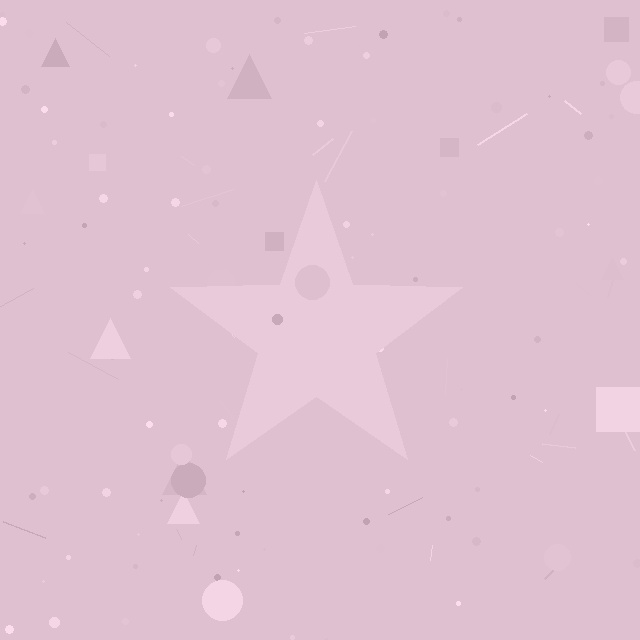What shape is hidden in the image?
A star is hidden in the image.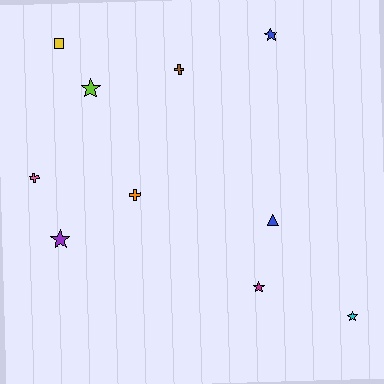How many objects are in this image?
There are 10 objects.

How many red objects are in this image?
There are no red objects.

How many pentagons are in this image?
There are no pentagons.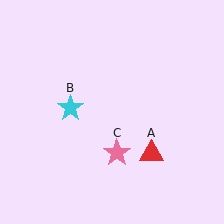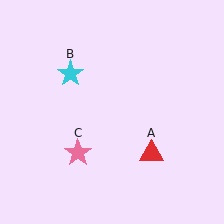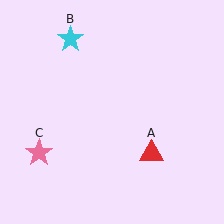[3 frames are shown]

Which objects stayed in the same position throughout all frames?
Red triangle (object A) remained stationary.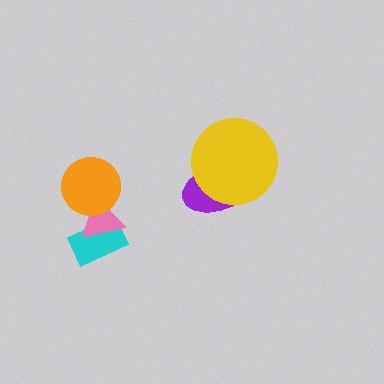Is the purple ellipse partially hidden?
Yes, it is partially covered by another shape.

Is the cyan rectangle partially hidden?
Yes, it is partially covered by another shape.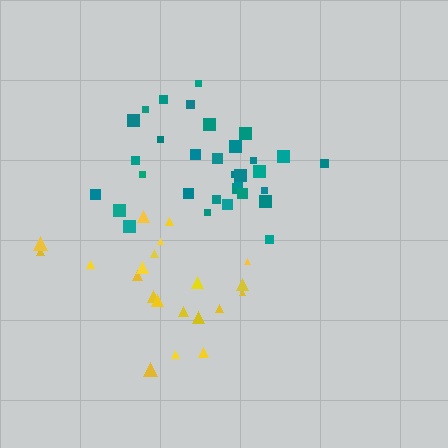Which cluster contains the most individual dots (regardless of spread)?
Teal (32).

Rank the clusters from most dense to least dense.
teal, yellow.